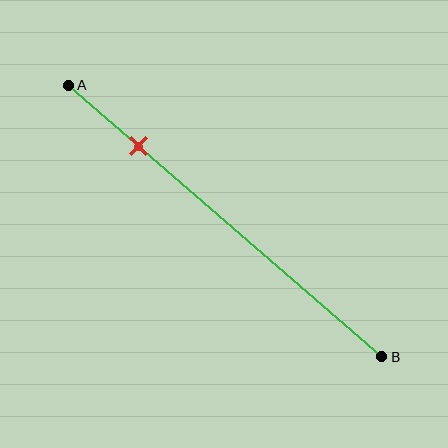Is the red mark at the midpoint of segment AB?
No, the mark is at about 20% from A, not at the 50% midpoint.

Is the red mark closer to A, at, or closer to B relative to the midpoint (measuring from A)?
The red mark is closer to point A than the midpoint of segment AB.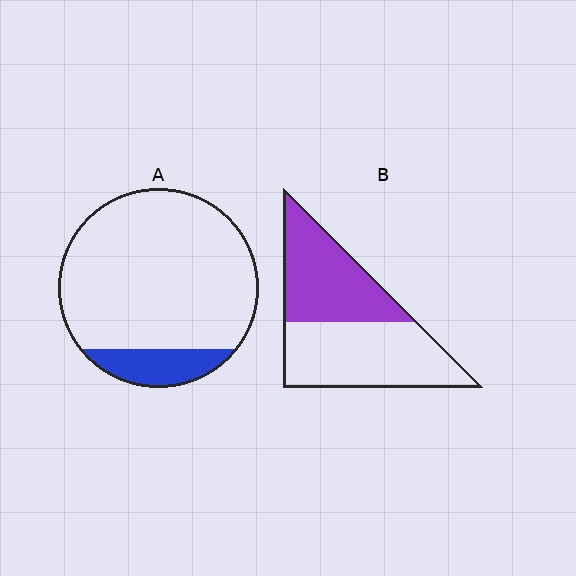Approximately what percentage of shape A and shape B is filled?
A is approximately 15% and B is approximately 45%.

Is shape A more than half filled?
No.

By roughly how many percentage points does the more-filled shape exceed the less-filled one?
By roughly 30 percentage points (B over A).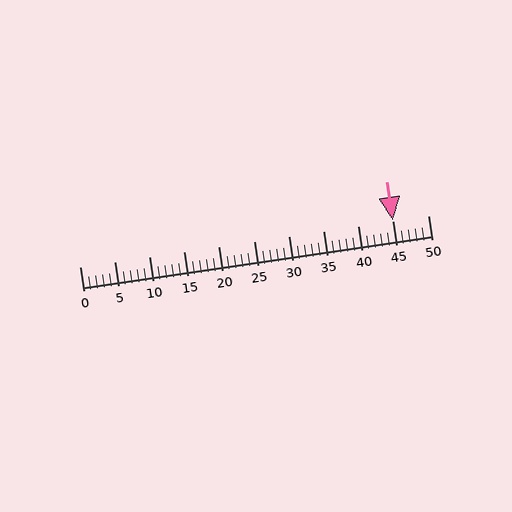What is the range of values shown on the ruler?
The ruler shows values from 0 to 50.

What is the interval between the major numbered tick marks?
The major tick marks are spaced 5 units apart.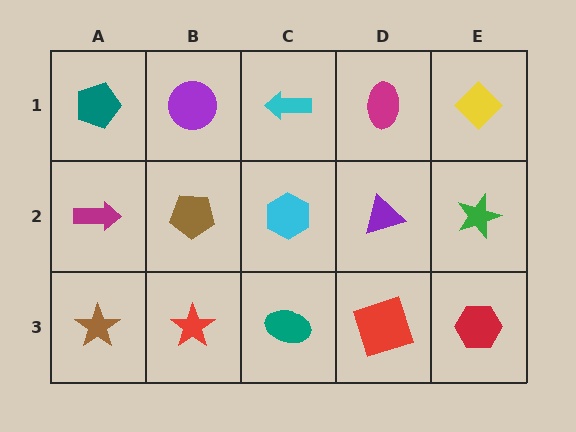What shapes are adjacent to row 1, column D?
A purple triangle (row 2, column D), a cyan arrow (row 1, column C), a yellow diamond (row 1, column E).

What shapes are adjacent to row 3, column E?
A green star (row 2, column E), a red square (row 3, column D).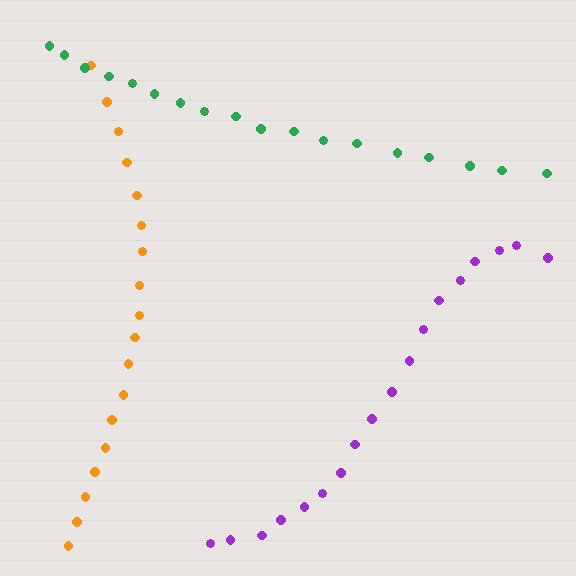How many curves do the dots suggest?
There are 3 distinct paths.